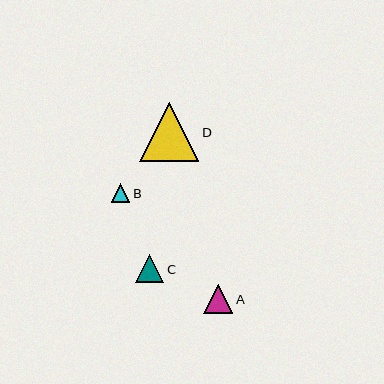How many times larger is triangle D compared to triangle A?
Triangle D is approximately 2.0 times the size of triangle A.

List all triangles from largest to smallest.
From largest to smallest: D, A, C, B.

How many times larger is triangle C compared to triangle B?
Triangle C is approximately 1.5 times the size of triangle B.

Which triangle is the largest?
Triangle D is the largest with a size of approximately 59 pixels.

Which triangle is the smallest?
Triangle B is the smallest with a size of approximately 19 pixels.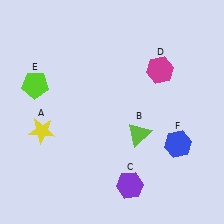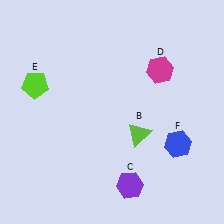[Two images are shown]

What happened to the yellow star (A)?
The yellow star (A) was removed in Image 2. It was in the bottom-left area of Image 1.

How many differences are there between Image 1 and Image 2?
There is 1 difference between the two images.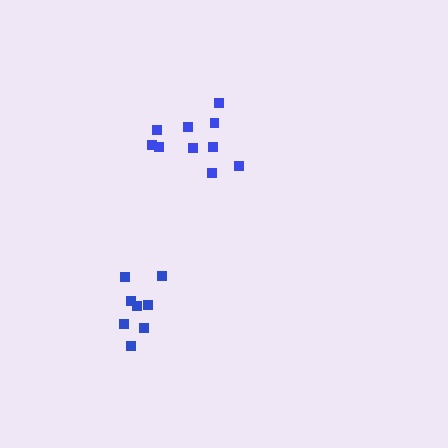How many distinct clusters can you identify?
There are 2 distinct clusters.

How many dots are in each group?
Group 1: 8 dots, Group 2: 10 dots (18 total).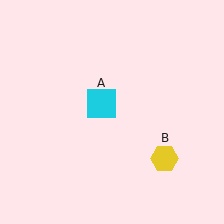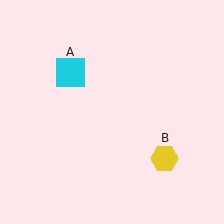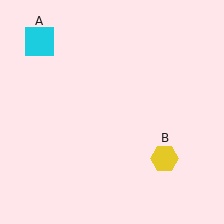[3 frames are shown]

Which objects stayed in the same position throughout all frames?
Yellow hexagon (object B) remained stationary.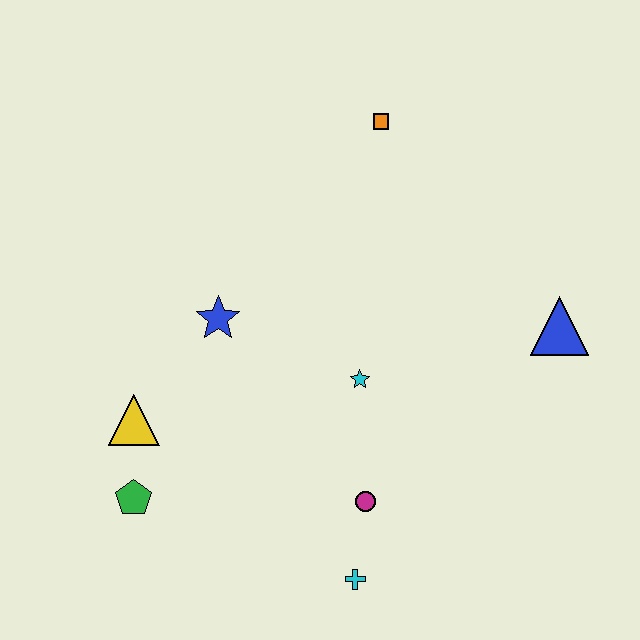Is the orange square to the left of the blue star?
No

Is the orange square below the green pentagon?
No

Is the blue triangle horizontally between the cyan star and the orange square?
No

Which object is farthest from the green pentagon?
The blue triangle is farthest from the green pentagon.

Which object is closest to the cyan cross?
The magenta circle is closest to the cyan cross.